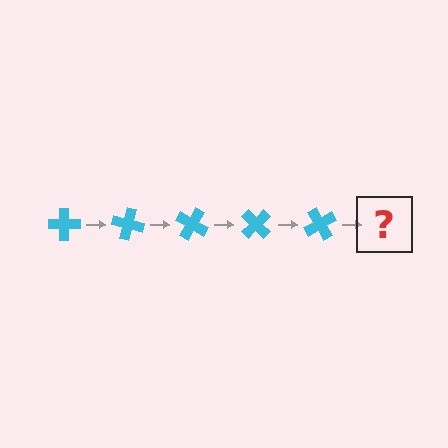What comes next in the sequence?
The next element should be a cyan cross rotated 75 degrees.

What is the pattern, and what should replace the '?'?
The pattern is that the cross rotates 15 degrees each step. The '?' should be a cyan cross rotated 75 degrees.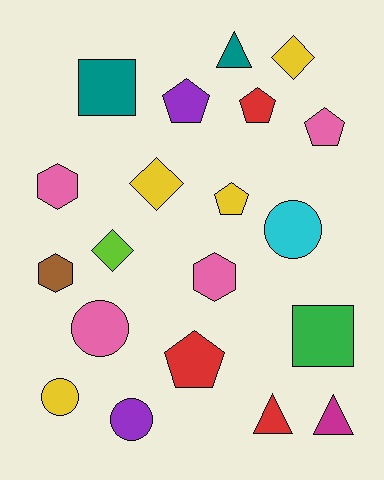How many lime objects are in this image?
There is 1 lime object.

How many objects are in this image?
There are 20 objects.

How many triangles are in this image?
There are 3 triangles.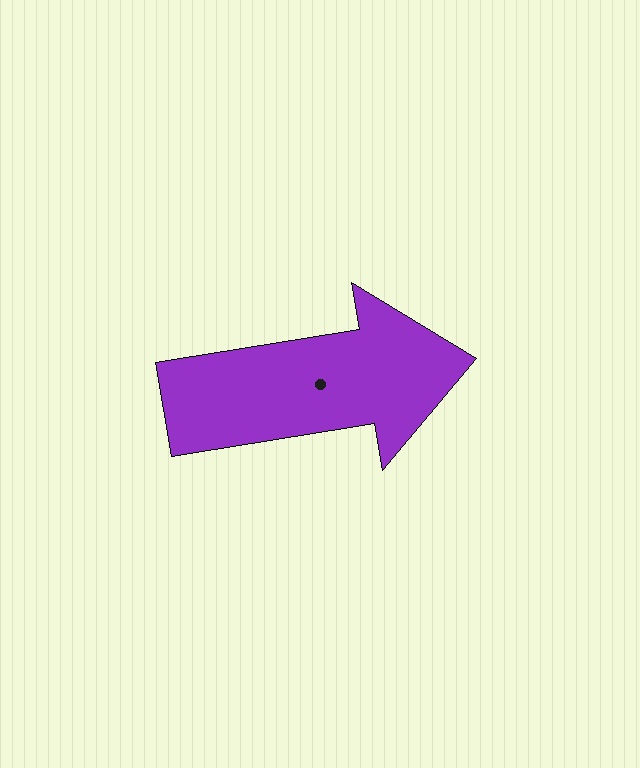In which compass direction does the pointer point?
East.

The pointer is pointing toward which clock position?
Roughly 3 o'clock.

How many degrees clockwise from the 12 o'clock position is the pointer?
Approximately 81 degrees.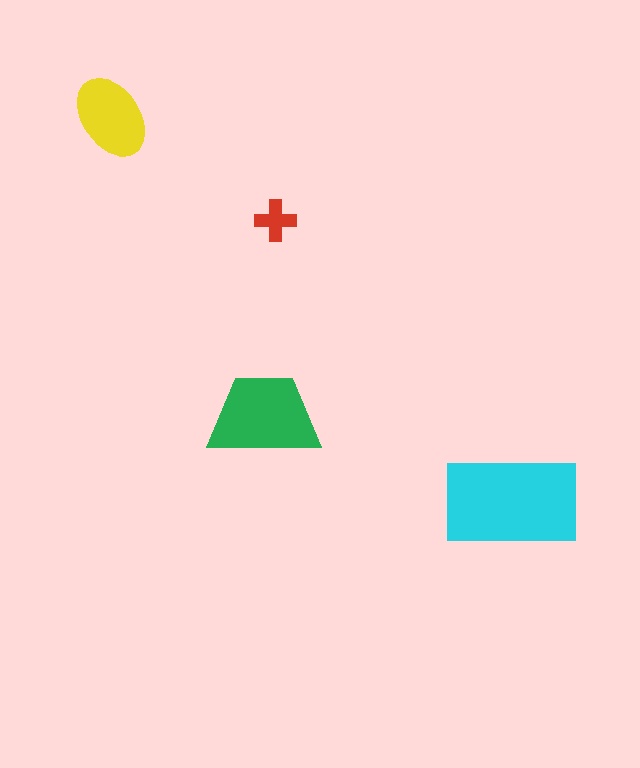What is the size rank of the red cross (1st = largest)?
4th.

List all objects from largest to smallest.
The cyan rectangle, the green trapezoid, the yellow ellipse, the red cross.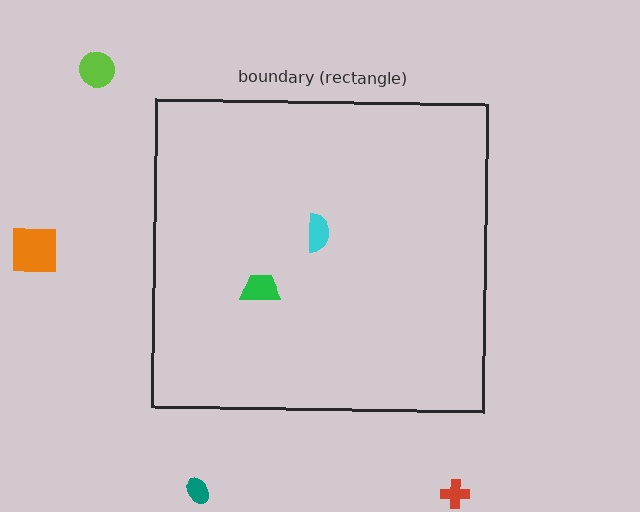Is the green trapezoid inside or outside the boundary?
Inside.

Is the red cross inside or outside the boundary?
Outside.